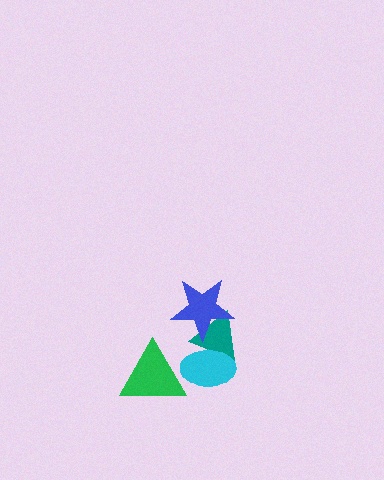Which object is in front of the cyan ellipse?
The green triangle is in front of the cyan ellipse.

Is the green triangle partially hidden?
No, no other shape covers it.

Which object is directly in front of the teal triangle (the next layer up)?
The cyan ellipse is directly in front of the teal triangle.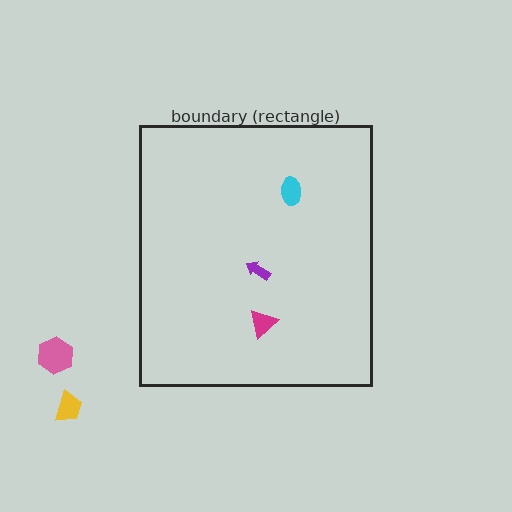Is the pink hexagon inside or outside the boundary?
Outside.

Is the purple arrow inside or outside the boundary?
Inside.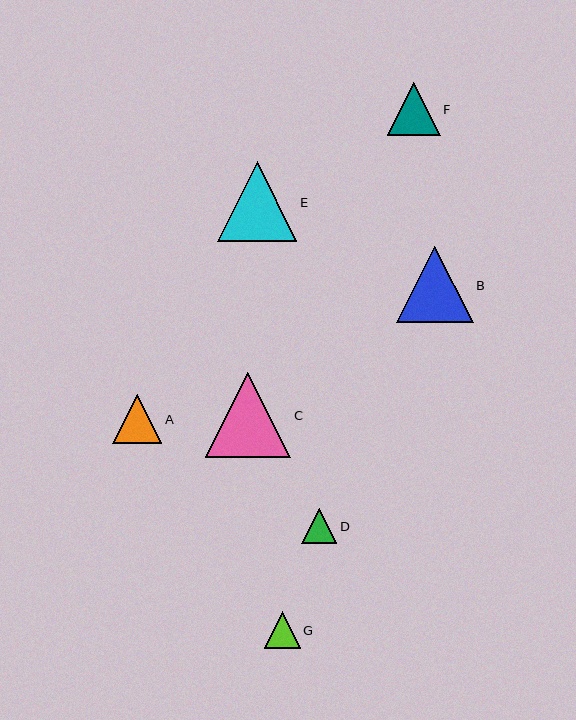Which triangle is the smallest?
Triangle D is the smallest with a size of approximately 35 pixels.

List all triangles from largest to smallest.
From largest to smallest: C, E, B, F, A, G, D.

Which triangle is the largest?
Triangle C is the largest with a size of approximately 85 pixels.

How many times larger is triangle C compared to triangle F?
Triangle C is approximately 1.6 times the size of triangle F.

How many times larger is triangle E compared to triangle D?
Triangle E is approximately 2.3 times the size of triangle D.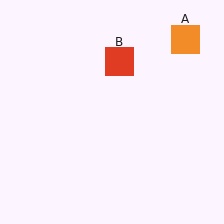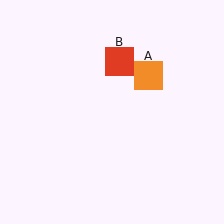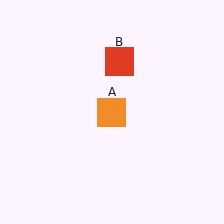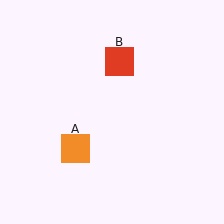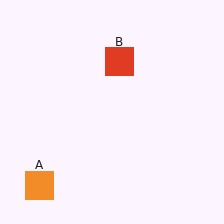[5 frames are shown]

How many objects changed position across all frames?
1 object changed position: orange square (object A).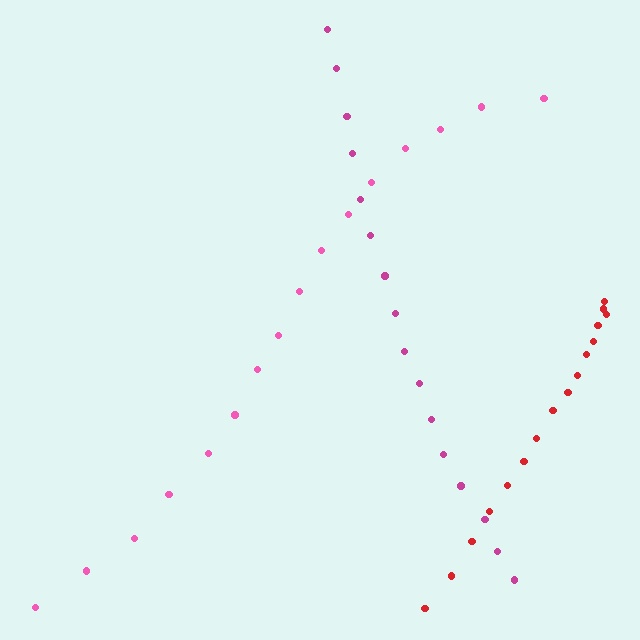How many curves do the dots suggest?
There are 3 distinct paths.